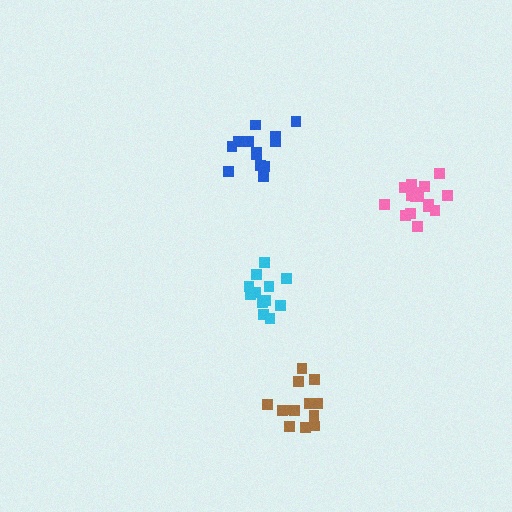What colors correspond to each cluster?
The clusters are colored: cyan, blue, pink, brown.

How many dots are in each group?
Group 1: 12 dots, Group 2: 13 dots, Group 3: 16 dots, Group 4: 15 dots (56 total).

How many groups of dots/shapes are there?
There are 4 groups.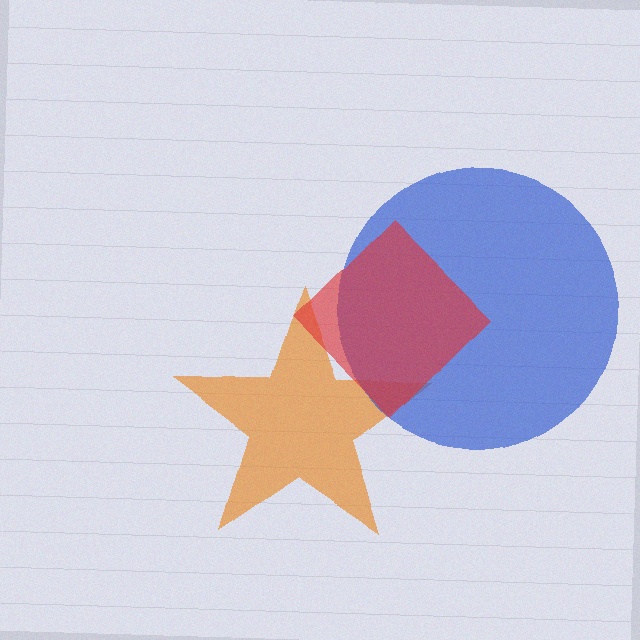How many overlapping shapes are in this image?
There are 3 overlapping shapes in the image.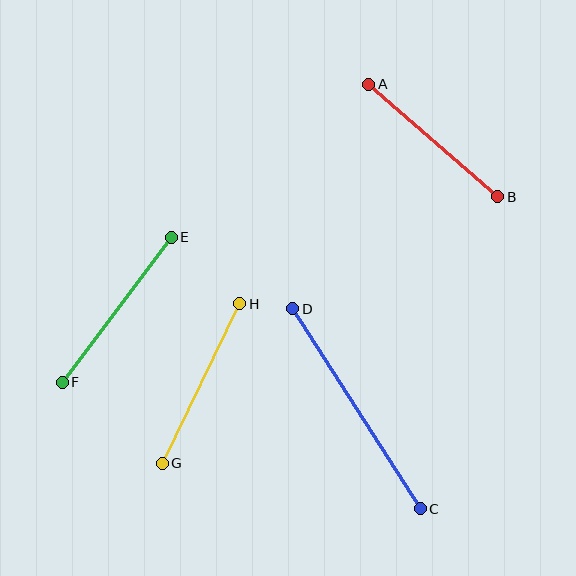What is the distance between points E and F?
The distance is approximately 181 pixels.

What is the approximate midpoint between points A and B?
The midpoint is at approximately (433, 141) pixels.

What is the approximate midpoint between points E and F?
The midpoint is at approximately (117, 310) pixels.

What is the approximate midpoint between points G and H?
The midpoint is at approximately (201, 384) pixels.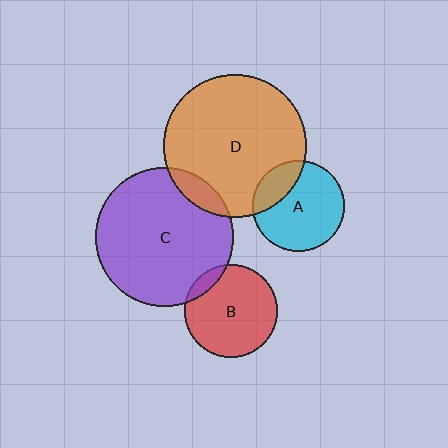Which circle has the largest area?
Circle D (orange).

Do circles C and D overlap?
Yes.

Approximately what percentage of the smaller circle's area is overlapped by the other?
Approximately 10%.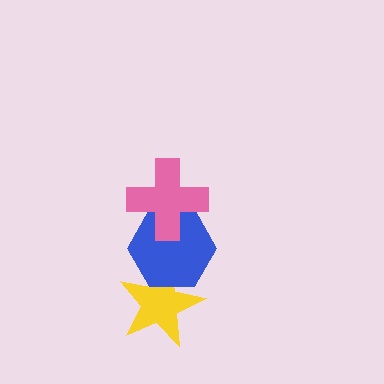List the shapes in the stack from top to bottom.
From top to bottom: the pink cross, the blue hexagon, the yellow star.